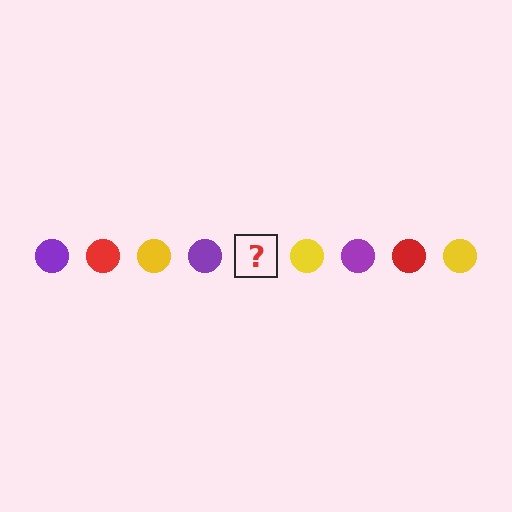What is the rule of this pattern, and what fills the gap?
The rule is that the pattern cycles through purple, red, yellow circles. The gap should be filled with a red circle.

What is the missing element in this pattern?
The missing element is a red circle.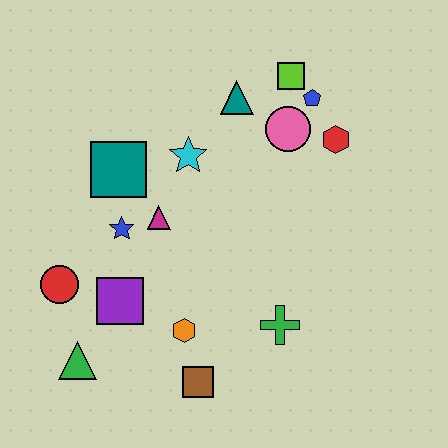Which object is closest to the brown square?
The orange hexagon is closest to the brown square.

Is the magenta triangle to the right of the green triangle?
Yes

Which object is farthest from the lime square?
The green triangle is farthest from the lime square.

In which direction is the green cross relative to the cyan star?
The green cross is below the cyan star.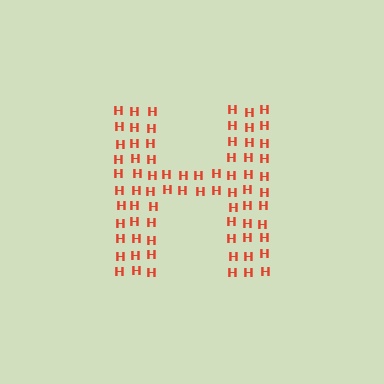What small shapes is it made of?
It is made of small letter H's.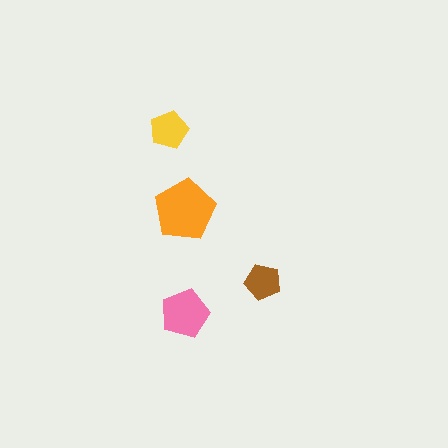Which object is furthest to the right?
The brown pentagon is rightmost.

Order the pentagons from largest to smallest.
the orange one, the pink one, the yellow one, the brown one.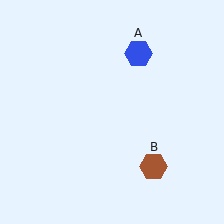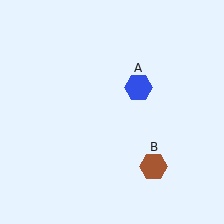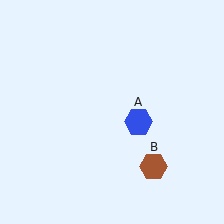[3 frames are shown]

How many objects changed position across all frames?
1 object changed position: blue hexagon (object A).